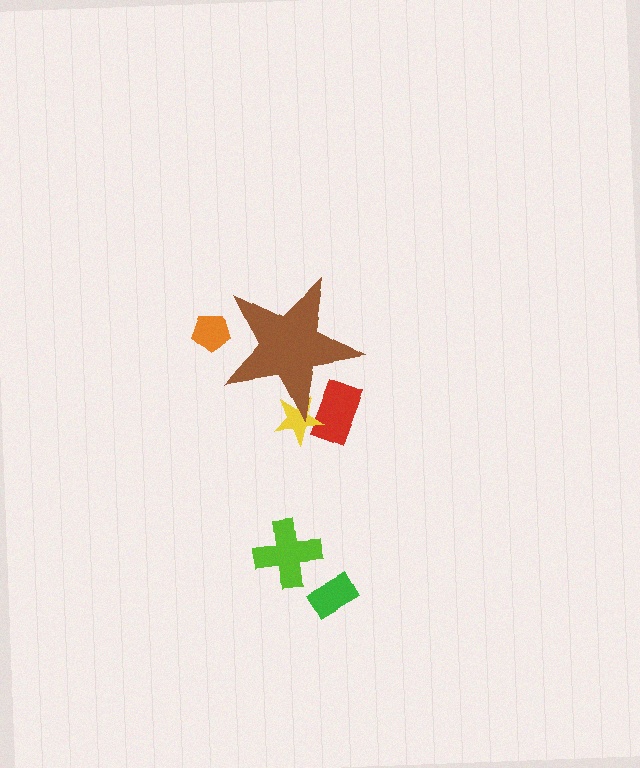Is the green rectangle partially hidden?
No, the green rectangle is fully visible.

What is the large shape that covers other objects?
A brown star.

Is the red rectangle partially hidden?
Yes, the red rectangle is partially hidden behind the brown star.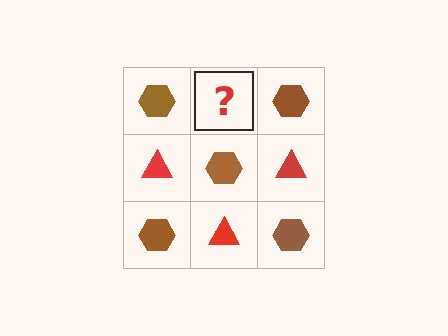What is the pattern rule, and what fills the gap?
The rule is that it alternates brown hexagon and red triangle in a checkerboard pattern. The gap should be filled with a red triangle.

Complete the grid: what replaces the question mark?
The question mark should be replaced with a red triangle.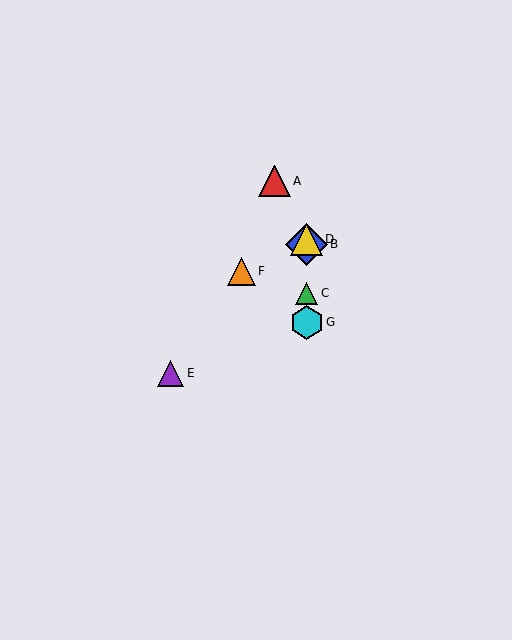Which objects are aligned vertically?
Objects B, C, D, G are aligned vertically.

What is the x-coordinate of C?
Object C is at x≈307.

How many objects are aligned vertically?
4 objects (B, C, D, G) are aligned vertically.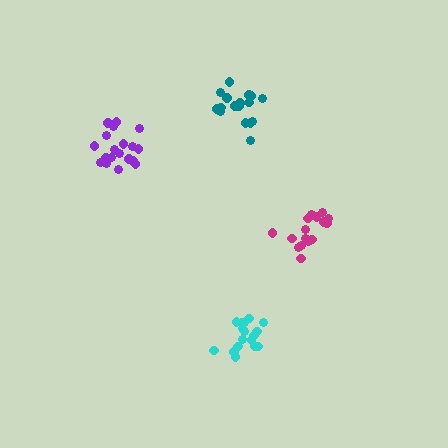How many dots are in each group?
Group 1: 16 dots, Group 2: 20 dots, Group 3: 17 dots, Group 4: 17 dots (70 total).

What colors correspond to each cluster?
The clusters are colored: magenta, purple, cyan, teal.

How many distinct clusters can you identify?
There are 4 distinct clusters.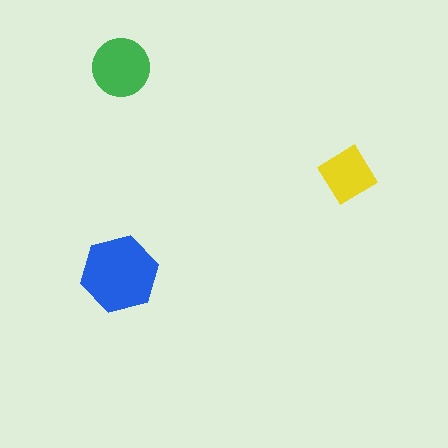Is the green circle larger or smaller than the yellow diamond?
Larger.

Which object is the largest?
The blue hexagon.